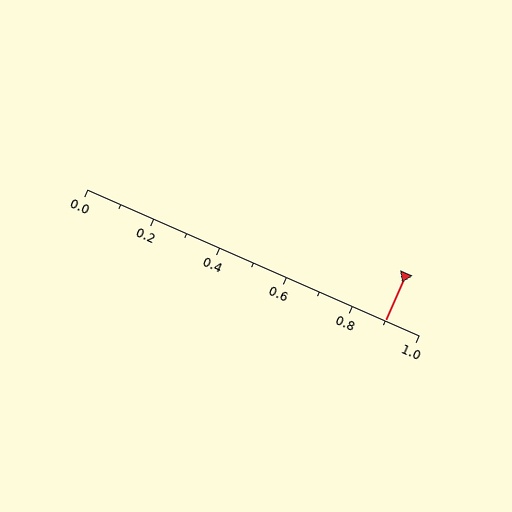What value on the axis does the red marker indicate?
The marker indicates approximately 0.9.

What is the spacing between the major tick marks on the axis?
The major ticks are spaced 0.2 apart.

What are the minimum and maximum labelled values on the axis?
The axis runs from 0.0 to 1.0.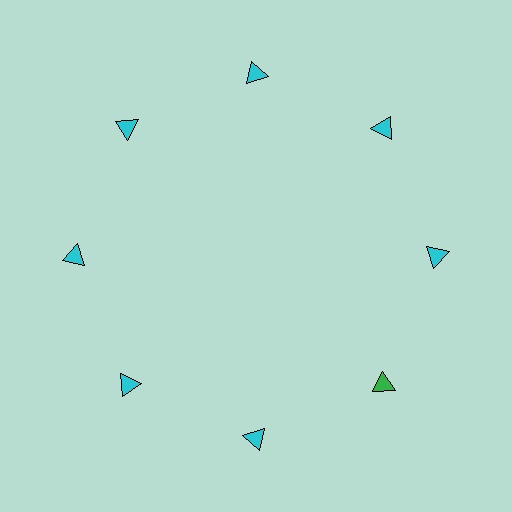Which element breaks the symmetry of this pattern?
The green triangle at roughly the 4 o'clock position breaks the symmetry. All other shapes are cyan triangles.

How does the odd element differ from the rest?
It has a different color: green instead of cyan.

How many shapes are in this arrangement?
There are 8 shapes arranged in a ring pattern.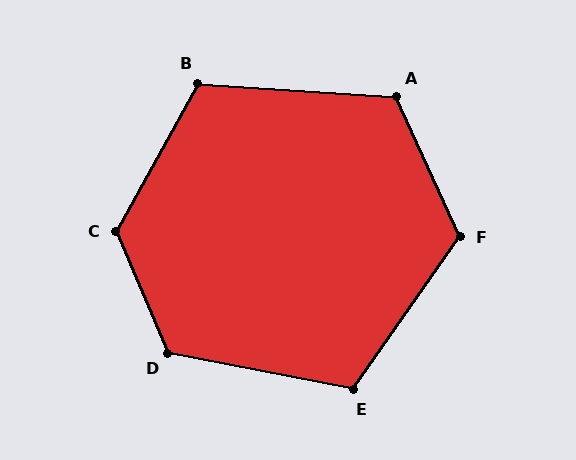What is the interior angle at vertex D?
Approximately 124 degrees (obtuse).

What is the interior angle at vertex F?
Approximately 121 degrees (obtuse).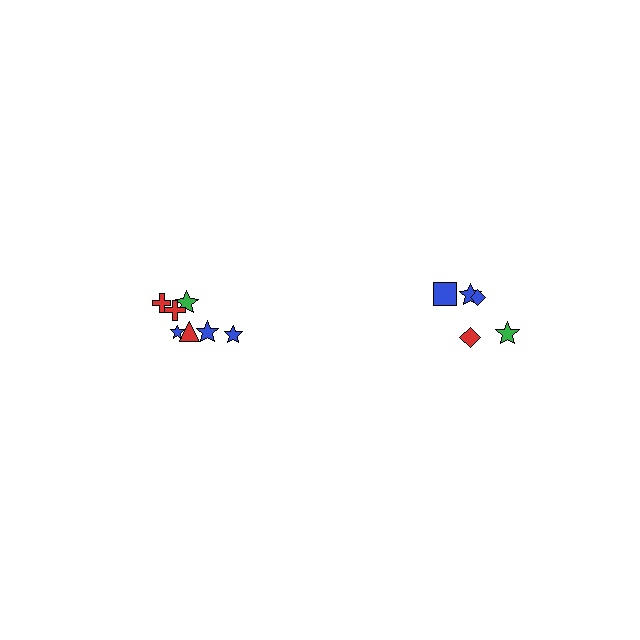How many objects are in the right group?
There are 5 objects.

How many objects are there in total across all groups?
There are 12 objects.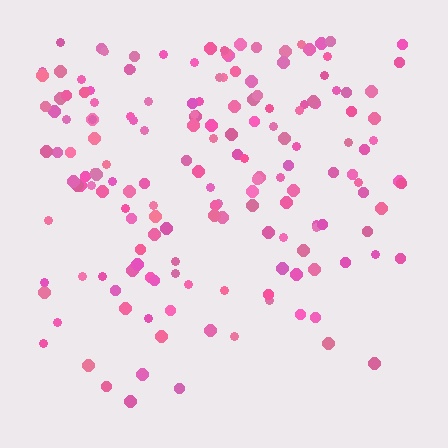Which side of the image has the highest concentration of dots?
The top.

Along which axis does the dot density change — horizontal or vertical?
Vertical.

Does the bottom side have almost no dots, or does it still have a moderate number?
Still a moderate number, just noticeably fewer than the top.